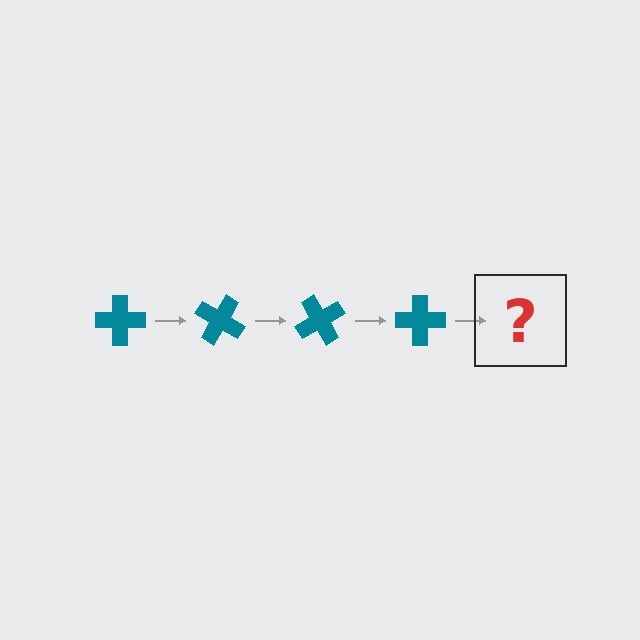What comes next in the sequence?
The next element should be a teal cross rotated 120 degrees.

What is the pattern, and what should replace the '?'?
The pattern is that the cross rotates 30 degrees each step. The '?' should be a teal cross rotated 120 degrees.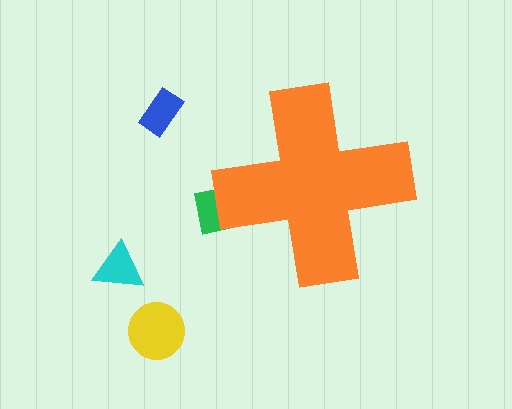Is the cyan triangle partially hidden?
No, the cyan triangle is fully visible.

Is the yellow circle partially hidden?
No, the yellow circle is fully visible.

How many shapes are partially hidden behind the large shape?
1 shape is partially hidden.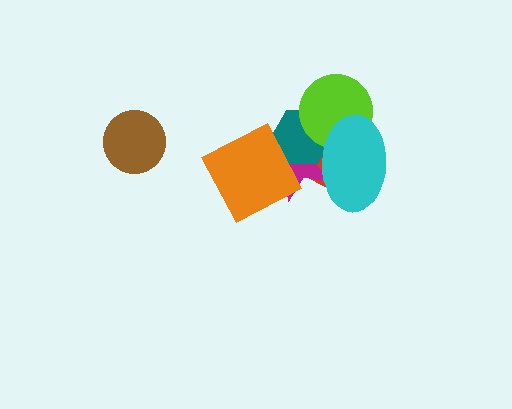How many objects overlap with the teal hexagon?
4 objects overlap with the teal hexagon.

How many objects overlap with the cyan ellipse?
4 objects overlap with the cyan ellipse.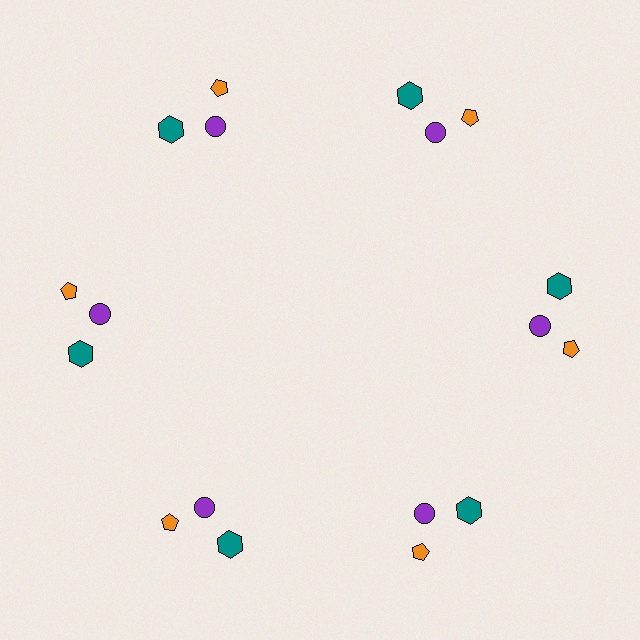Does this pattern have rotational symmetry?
Yes, this pattern has 6-fold rotational symmetry. It looks the same after rotating 60 degrees around the center.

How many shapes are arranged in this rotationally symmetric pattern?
There are 18 shapes, arranged in 6 groups of 3.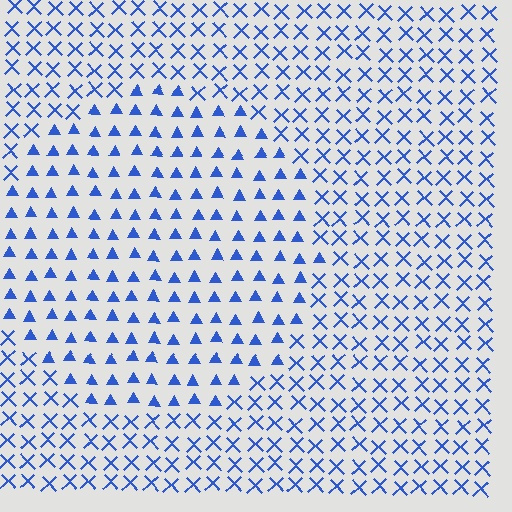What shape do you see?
I see a circle.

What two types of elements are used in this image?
The image uses triangles inside the circle region and X marks outside it.